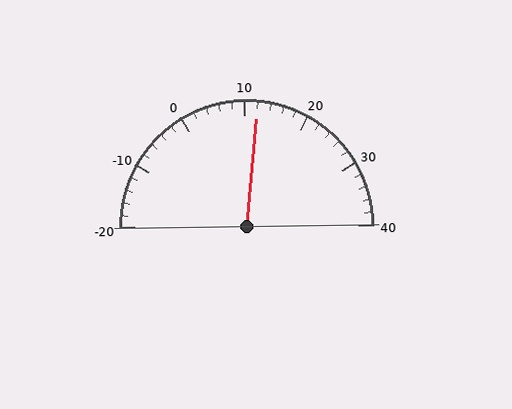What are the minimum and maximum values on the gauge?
The gauge ranges from -20 to 40.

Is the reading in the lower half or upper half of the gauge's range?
The reading is in the upper half of the range (-20 to 40).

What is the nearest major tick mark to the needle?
The nearest major tick mark is 10.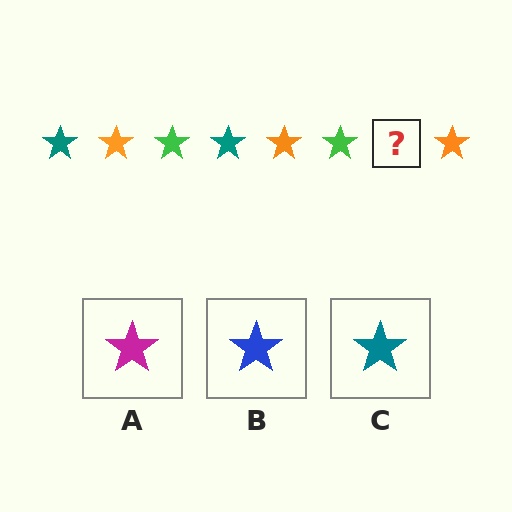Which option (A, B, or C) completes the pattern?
C.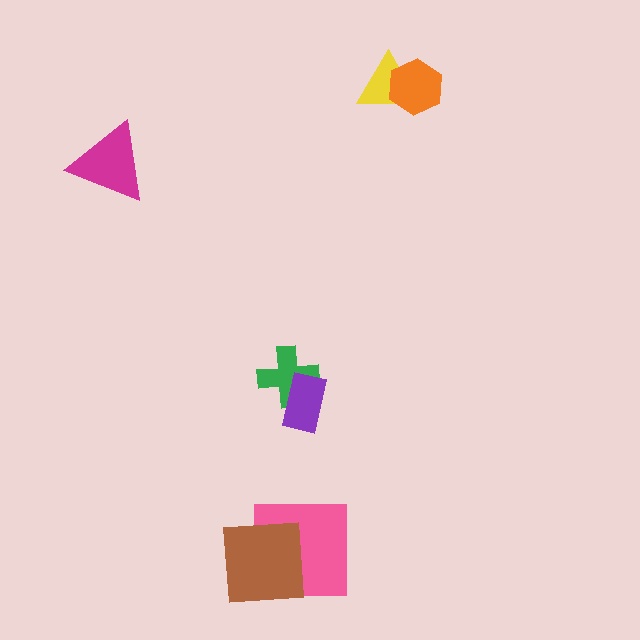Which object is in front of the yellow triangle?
The orange hexagon is in front of the yellow triangle.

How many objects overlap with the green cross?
1 object overlaps with the green cross.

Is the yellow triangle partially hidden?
Yes, it is partially covered by another shape.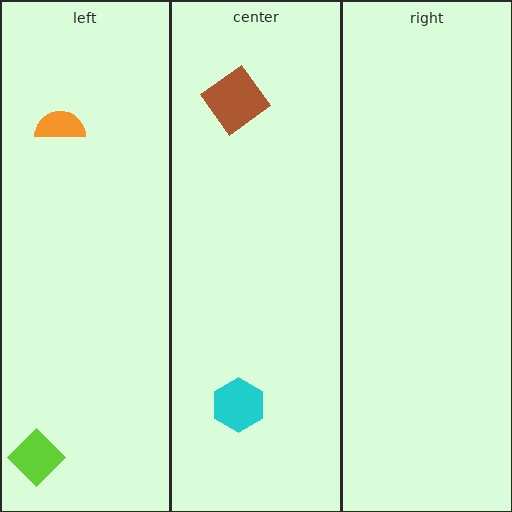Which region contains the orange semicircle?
The left region.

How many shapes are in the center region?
2.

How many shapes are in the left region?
2.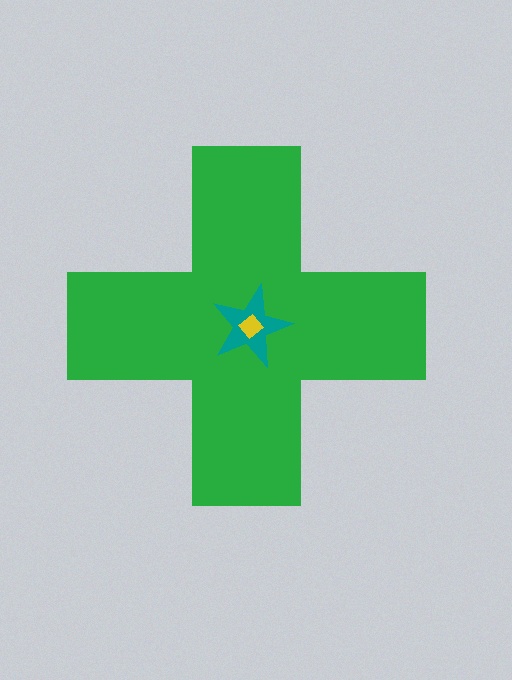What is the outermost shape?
The green cross.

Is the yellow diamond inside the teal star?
Yes.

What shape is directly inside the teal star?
The yellow diamond.